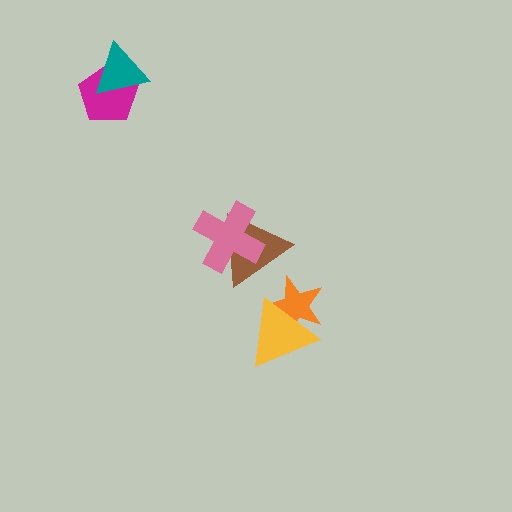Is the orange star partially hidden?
Yes, it is partially covered by another shape.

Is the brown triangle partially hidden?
Yes, it is partially covered by another shape.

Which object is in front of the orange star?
The yellow triangle is in front of the orange star.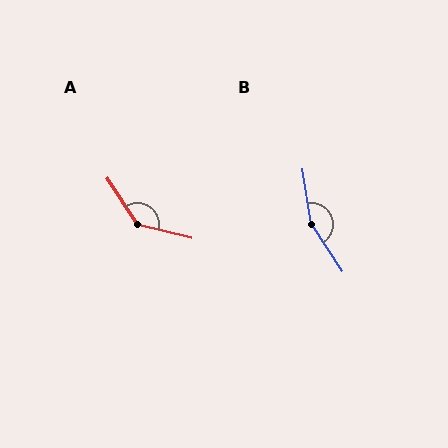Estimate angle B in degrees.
Approximately 156 degrees.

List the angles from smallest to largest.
A (137°), B (156°).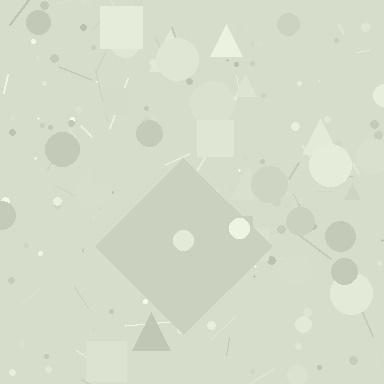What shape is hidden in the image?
A diamond is hidden in the image.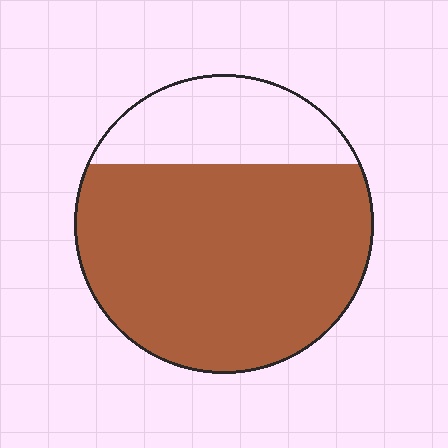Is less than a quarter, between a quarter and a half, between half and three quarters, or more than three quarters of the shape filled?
Between half and three quarters.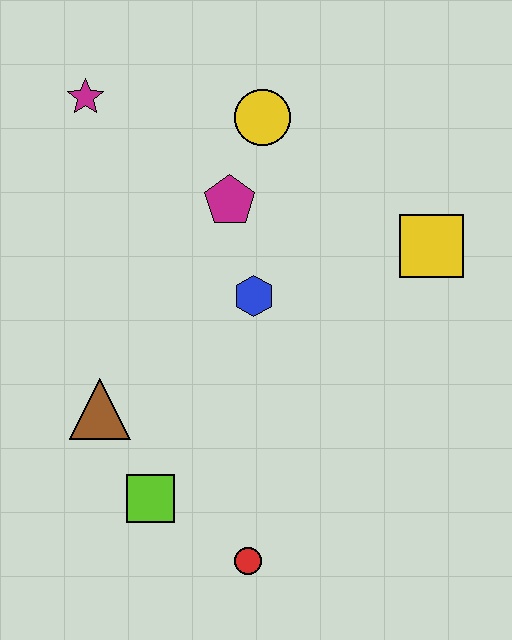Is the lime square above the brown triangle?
No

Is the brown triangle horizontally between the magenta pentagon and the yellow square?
No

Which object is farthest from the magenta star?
The red circle is farthest from the magenta star.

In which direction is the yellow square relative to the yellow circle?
The yellow square is to the right of the yellow circle.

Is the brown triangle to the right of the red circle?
No